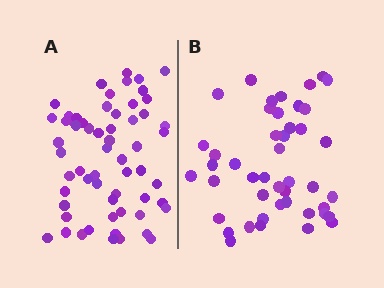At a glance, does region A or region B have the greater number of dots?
Region A (the left region) has more dots.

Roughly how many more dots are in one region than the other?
Region A has approximately 15 more dots than region B.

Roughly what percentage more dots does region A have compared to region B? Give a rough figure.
About 35% more.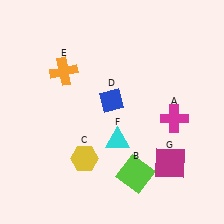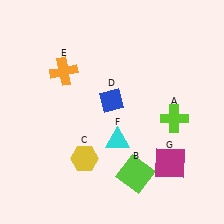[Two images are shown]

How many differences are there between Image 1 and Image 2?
There is 1 difference between the two images.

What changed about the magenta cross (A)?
In Image 1, A is magenta. In Image 2, it changed to lime.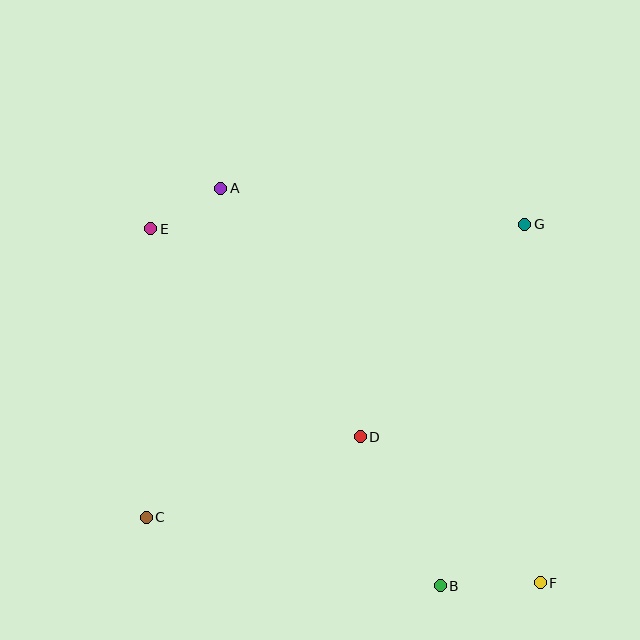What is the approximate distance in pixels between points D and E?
The distance between D and E is approximately 296 pixels.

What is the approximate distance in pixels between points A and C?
The distance between A and C is approximately 337 pixels.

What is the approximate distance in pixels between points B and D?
The distance between B and D is approximately 169 pixels.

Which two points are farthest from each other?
Points E and F are farthest from each other.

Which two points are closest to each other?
Points A and E are closest to each other.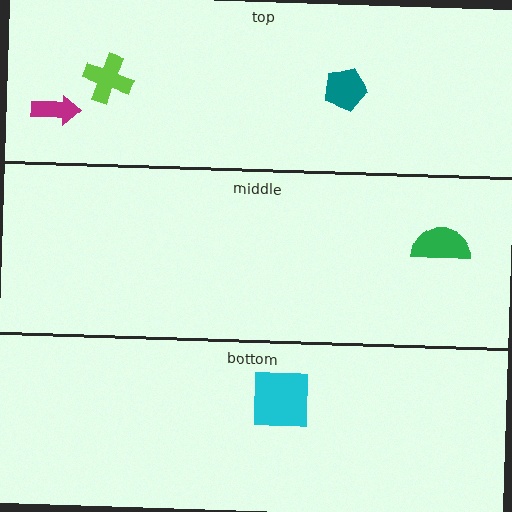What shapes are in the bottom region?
The cyan square.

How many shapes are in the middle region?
1.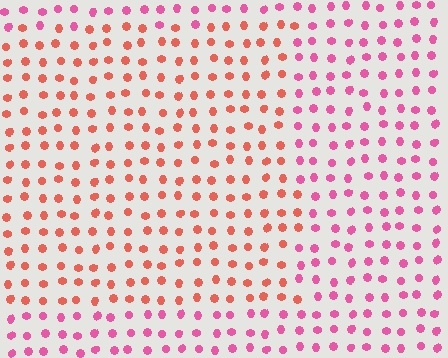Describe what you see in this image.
The image is filled with small pink elements in a uniform arrangement. A rectangle-shaped region is visible where the elements are tinted to a slightly different hue, forming a subtle color boundary.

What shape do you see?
I see a rectangle.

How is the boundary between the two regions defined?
The boundary is defined purely by a slight shift in hue (about 38 degrees). Spacing, size, and orientation are identical on both sides.